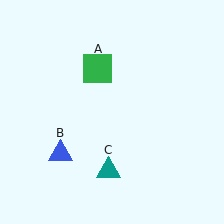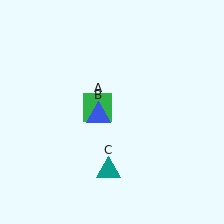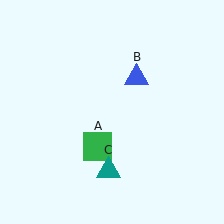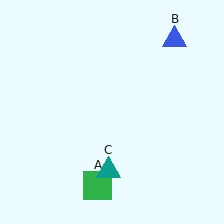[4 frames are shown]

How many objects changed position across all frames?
2 objects changed position: green square (object A), blue triangle (object B).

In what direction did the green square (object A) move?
The green square (object A) moved down.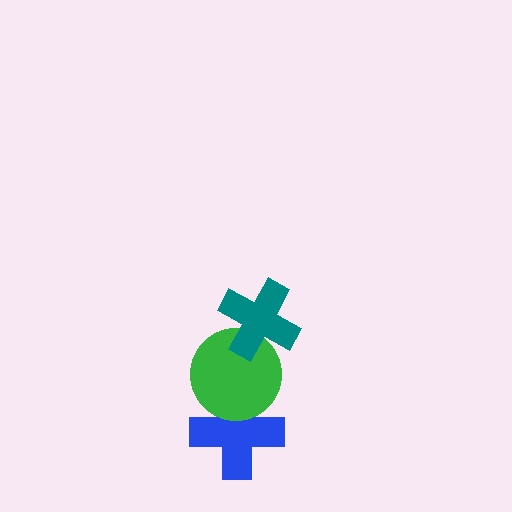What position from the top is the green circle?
The green circle is 2nd from the top.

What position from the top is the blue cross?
The blue cross is 3rd from the top.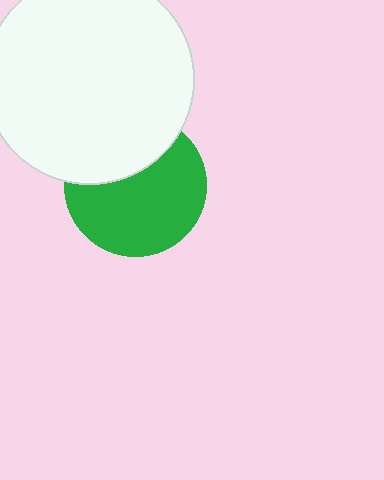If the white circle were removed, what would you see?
You would see the complete green circle.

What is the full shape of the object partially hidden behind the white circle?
The partially hidden object is a green circle.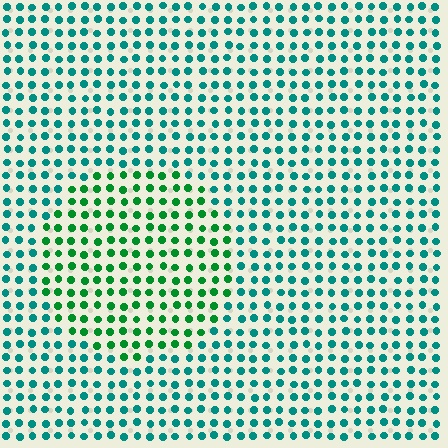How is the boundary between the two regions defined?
The boundary is defined purely by a slight shift in hue (about 38 degrees). Spacing, size, and orientation are identical on both sides.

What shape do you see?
I see a circle.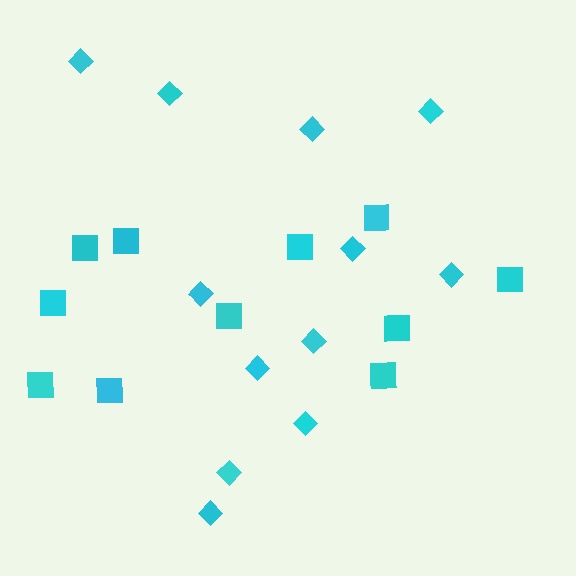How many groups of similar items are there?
There are 2 groups: one group of squares (11) and one group of diamonds (12).